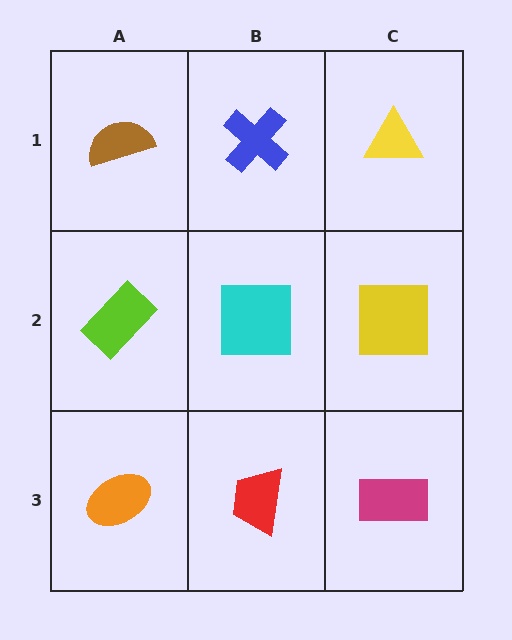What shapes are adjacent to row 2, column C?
A yellow triangle (row 1, column C), a magenta rectangle (row 3, column C), a cyan square (row 2, column B).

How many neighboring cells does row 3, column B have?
3.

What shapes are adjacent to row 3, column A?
A lime rectangle (row 2, column A), a red trapezoid (row 3, column B).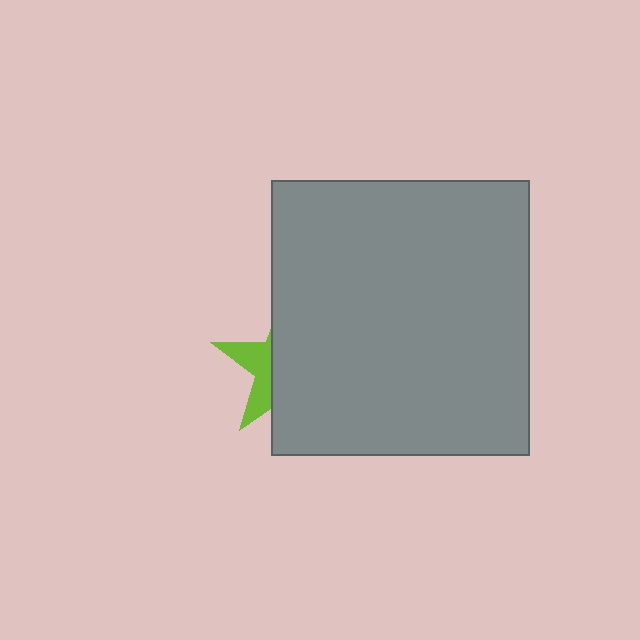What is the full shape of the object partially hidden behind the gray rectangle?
The partially hidden object is a lime star.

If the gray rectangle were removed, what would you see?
You would see the complete lime star.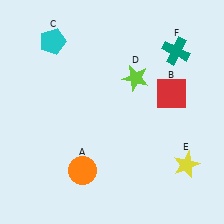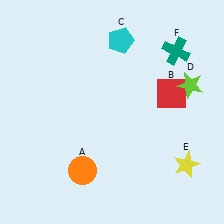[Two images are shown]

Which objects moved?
The objects that moved are: the cyan pentagon (C), the lime star (D).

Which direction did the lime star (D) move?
The lime star (D) moved right.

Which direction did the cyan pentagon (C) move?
The cyan pentagon (C) moved right.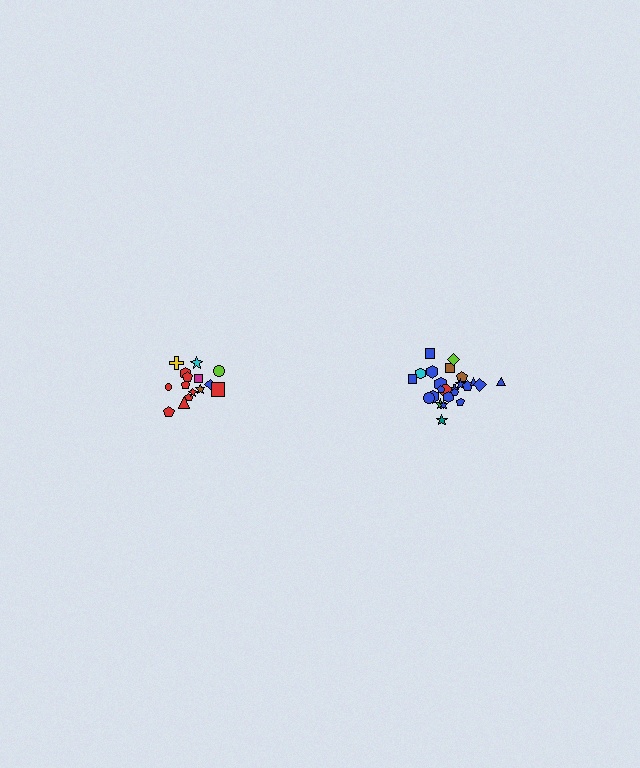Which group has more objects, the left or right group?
The right group.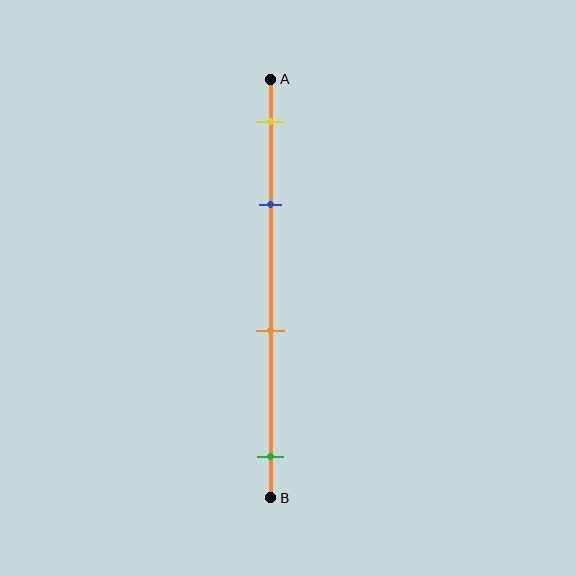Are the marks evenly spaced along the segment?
No, the marks are not evenly spaced.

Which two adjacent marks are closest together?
The yellow and blue marks are the closest adjacent pair.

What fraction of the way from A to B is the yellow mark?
The yellow mark is approximately 10% (0.1) of the way from A to B.